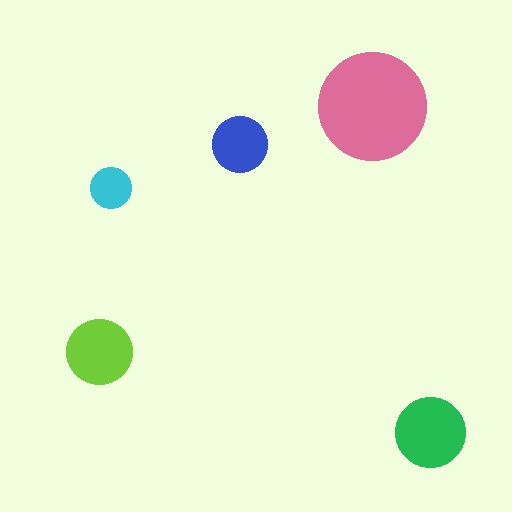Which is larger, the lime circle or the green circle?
The green one.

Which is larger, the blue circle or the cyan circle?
The blue one.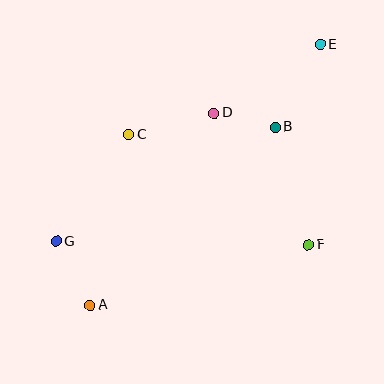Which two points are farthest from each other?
Points A and E are farthest from each other.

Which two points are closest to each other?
Points B and D are closest to each other.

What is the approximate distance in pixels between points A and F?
The distance between A and F is approximately 227 pixels.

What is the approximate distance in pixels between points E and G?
The distance between E and G is approximately 330 pixels.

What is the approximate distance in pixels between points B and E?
The distance between B and E is approximately 95 pixels.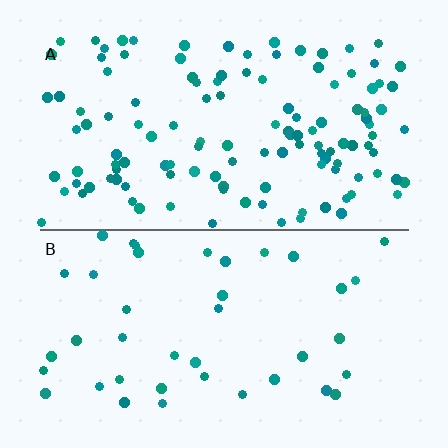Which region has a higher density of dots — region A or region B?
A (the top).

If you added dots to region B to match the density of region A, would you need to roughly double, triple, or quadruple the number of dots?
Approximately triple.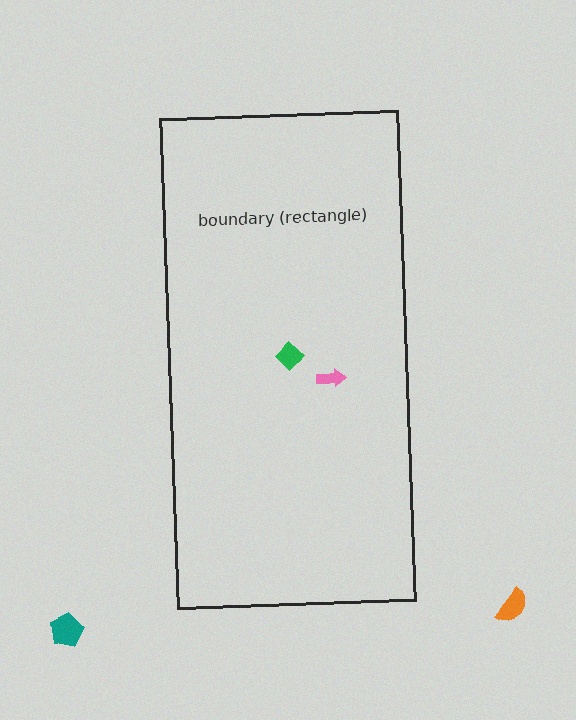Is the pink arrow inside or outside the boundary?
Inside.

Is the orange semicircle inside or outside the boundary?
Outside.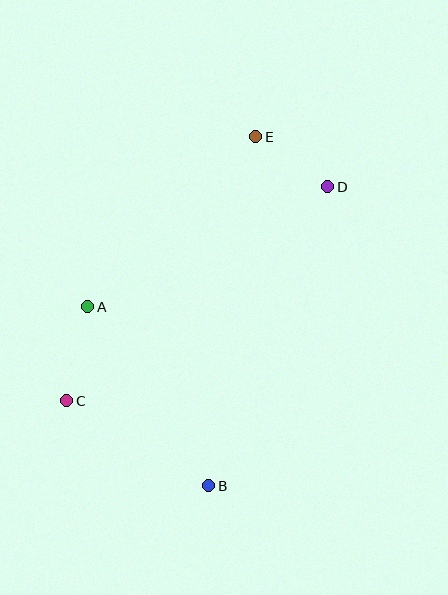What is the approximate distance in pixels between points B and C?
The distance between B and C is approximately 165 pixels.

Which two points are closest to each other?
Points D and E are closest to each other.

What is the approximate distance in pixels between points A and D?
The distance between A and D is approximately 268 pixels.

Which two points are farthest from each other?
Points B and E are farthest from each other.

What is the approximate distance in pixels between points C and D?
The distance between C and D is approximately 337 pixels.